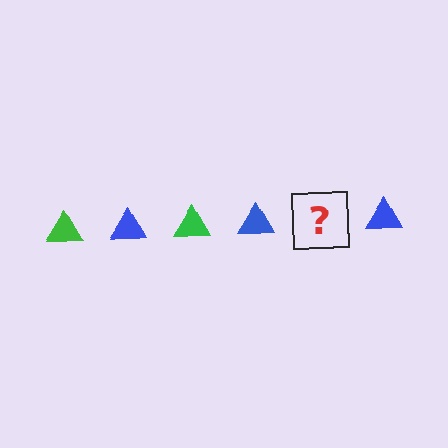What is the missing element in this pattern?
The missing element is a green triangle.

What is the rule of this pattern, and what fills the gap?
The rule is that the pattern cycles through green, blue triangles. The gap should be filled with a green triangle.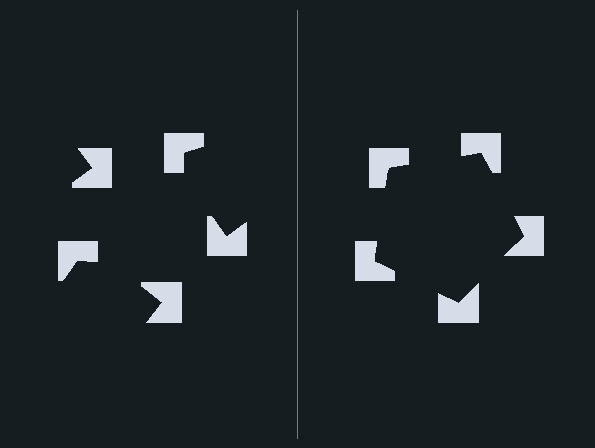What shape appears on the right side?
An illusory pentagon.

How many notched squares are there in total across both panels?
10 — 5 on each side.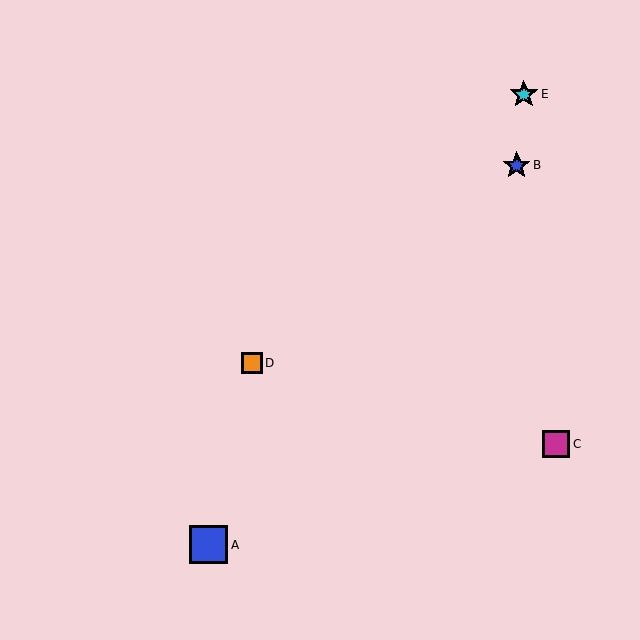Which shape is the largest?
The blue square (labeled A) is the largest.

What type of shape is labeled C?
Shape C is a magenta square.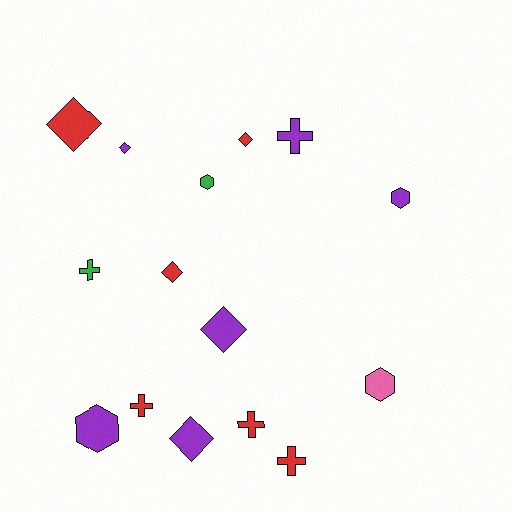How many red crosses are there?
There are 3 red crosses.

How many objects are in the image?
There are 15 objects.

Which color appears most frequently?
Purple, with 6 objects.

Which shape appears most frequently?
Diamond, with 6 objects.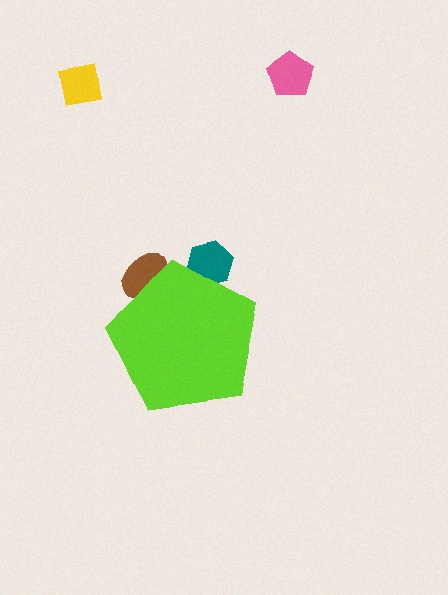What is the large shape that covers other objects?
A lime pentagon.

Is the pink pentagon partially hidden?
No, the pink pentagon is fully visible.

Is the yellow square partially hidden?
No, the yellow square is fully visible.